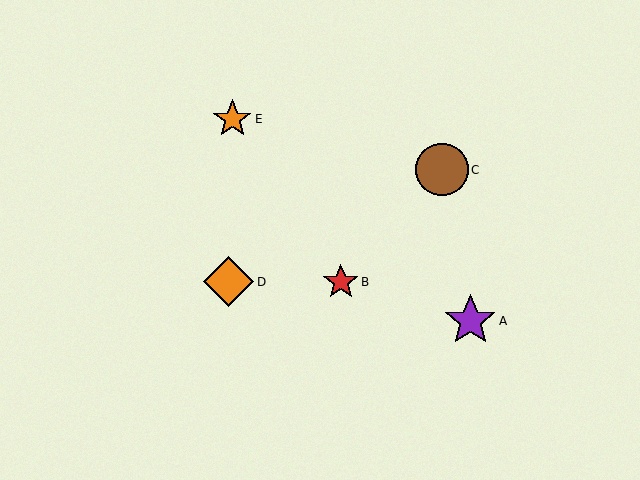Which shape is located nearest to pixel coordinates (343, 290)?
The red star (labeled B) at (341, 282) is nearest to that location.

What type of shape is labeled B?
Shape B is a red star.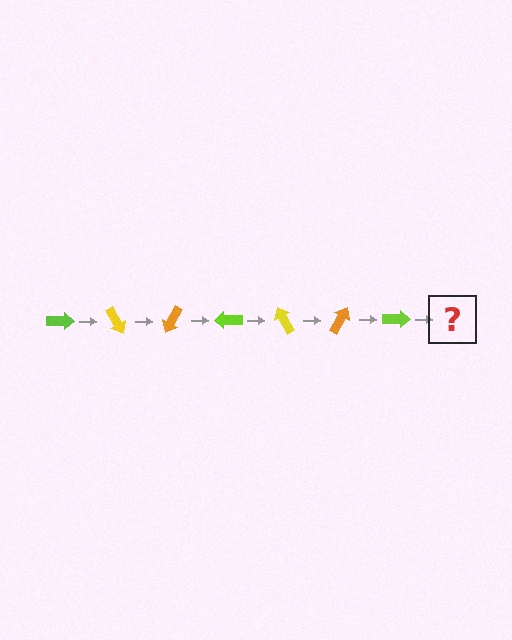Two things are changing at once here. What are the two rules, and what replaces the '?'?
The two rules are that it rotates 60 degrees each step and the color cycles through lime, yellow, and orange. The '?' should be a yellow arrow, rotated 420 degrees from the start.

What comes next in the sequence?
The next element should be a yellow arrow, rotated 420 degrees from the start.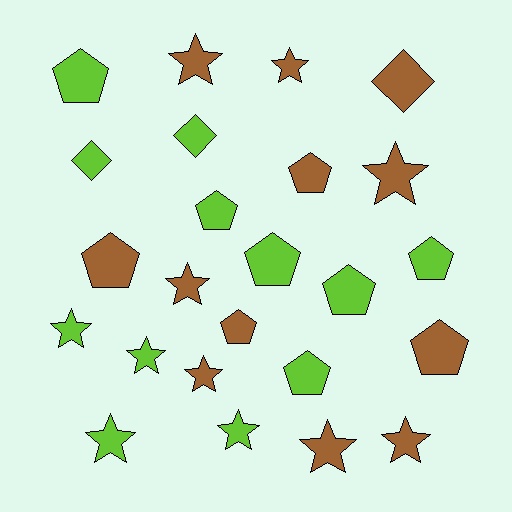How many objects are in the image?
There are 24 objects.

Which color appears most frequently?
Brown, with 12 objects.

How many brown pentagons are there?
There are 4 brown pentagons.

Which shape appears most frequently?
Star, with 11 objects.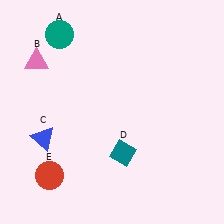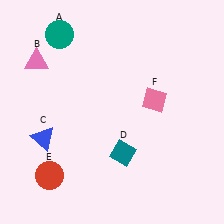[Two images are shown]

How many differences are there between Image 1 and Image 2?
There is 1 difference between the two images.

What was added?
A pink diamond (F) was added in Image 2.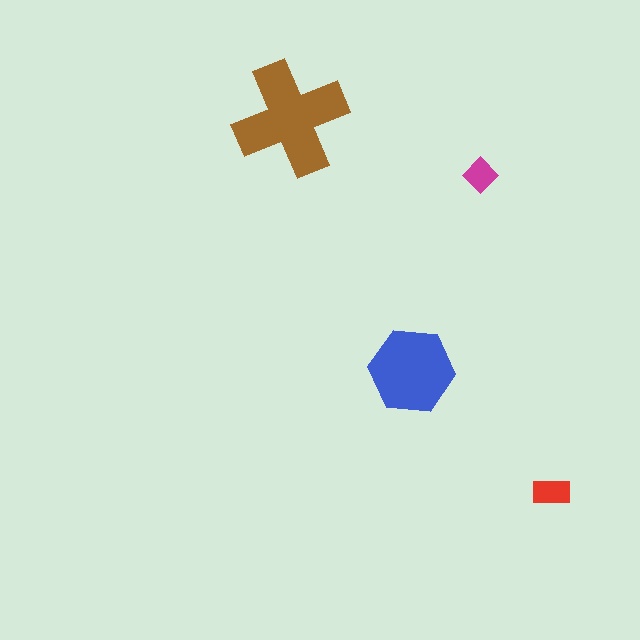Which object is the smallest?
The magenta diamond.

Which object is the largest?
The brown cross.